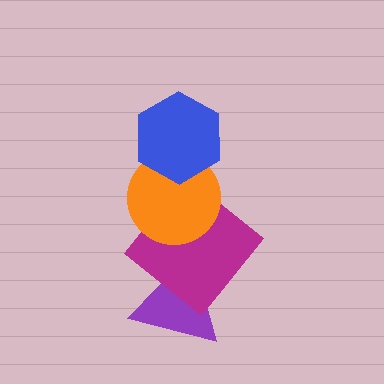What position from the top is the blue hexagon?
The blue hexagon is 1st from the top.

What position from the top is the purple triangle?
The purple triangle is 4th from the top.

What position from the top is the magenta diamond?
The magenta diamond is 3rd from the top.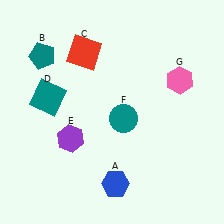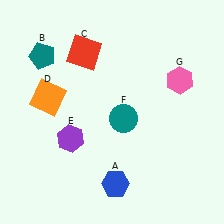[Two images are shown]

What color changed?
The square (D) changed from teal in Image 1 to orange in Image 2.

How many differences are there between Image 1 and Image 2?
There is 1 difference between the two images.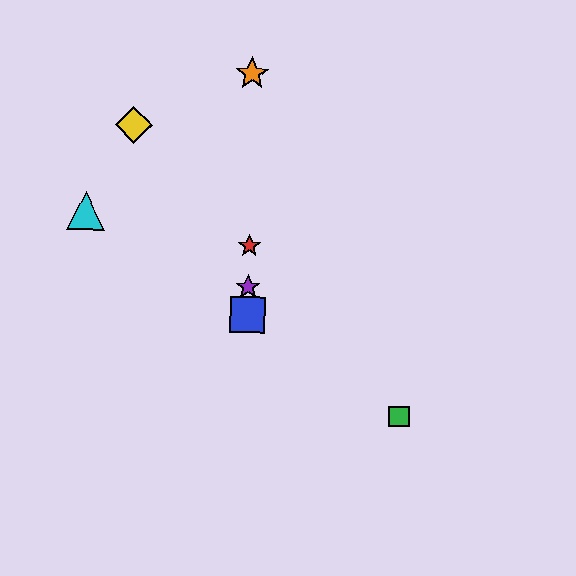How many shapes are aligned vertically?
4 shapes (the red star, the blue square, the purple star, the orange star) are aligned vertically.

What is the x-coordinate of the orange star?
The orange star is at x≈252.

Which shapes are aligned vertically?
The red star, the blue square, the purple star, the orange star are aligned vertically.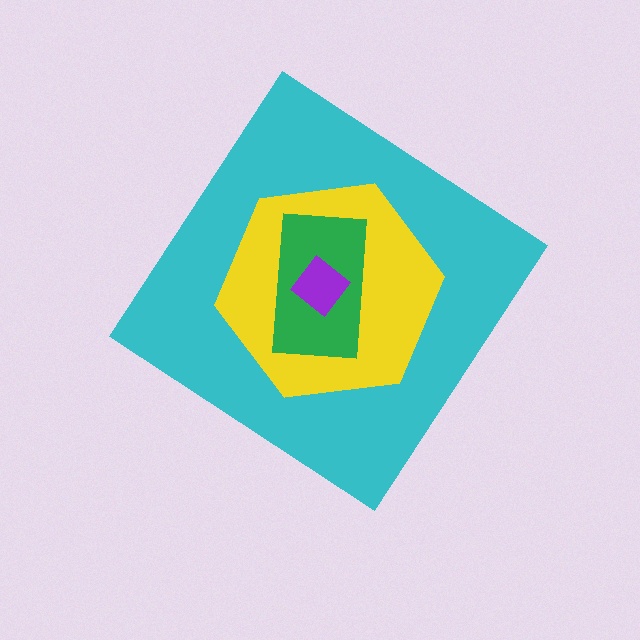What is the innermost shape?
The purple diamond.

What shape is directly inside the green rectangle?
The purple diamond.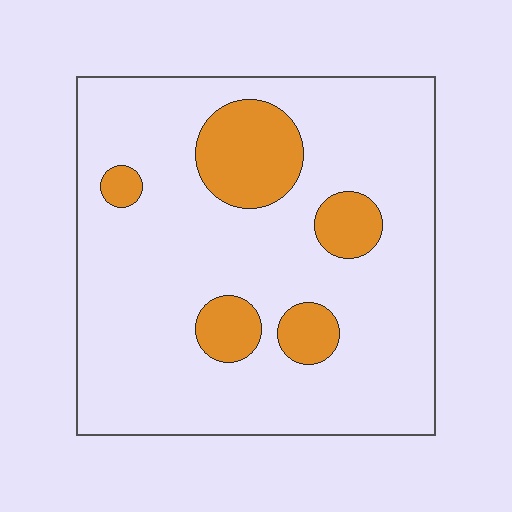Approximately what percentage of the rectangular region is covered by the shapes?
Approximately 15%.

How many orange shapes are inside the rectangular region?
5.